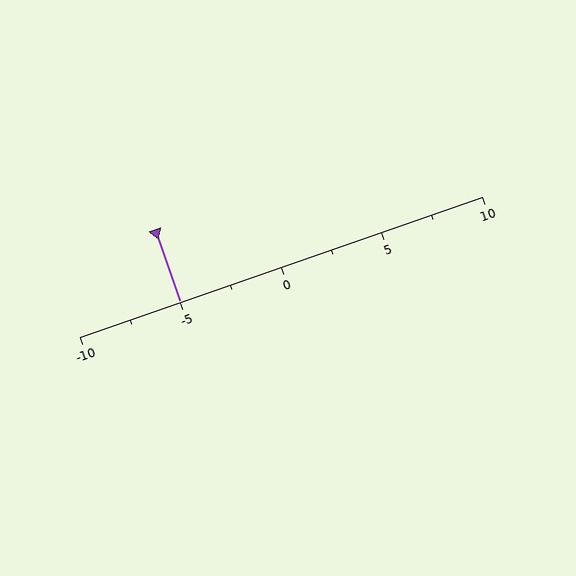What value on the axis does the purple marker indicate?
The marker indicates approximately -5.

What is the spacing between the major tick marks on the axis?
The major ticks are spaced 5 apart.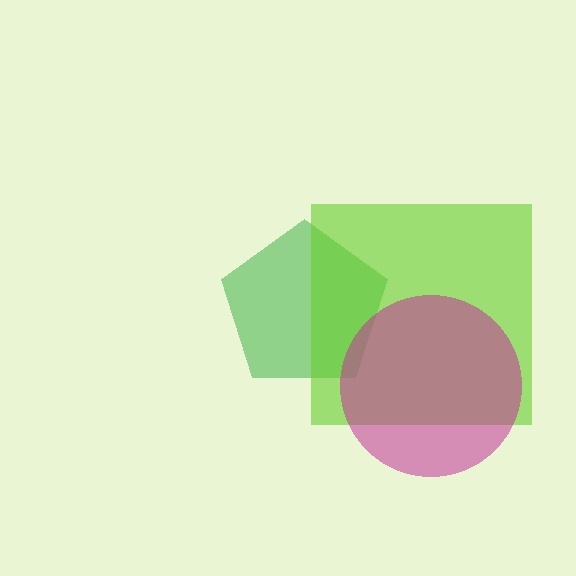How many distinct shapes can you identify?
There are 3 distinct shapes: a green pentagon, a lime square, a magenta circle.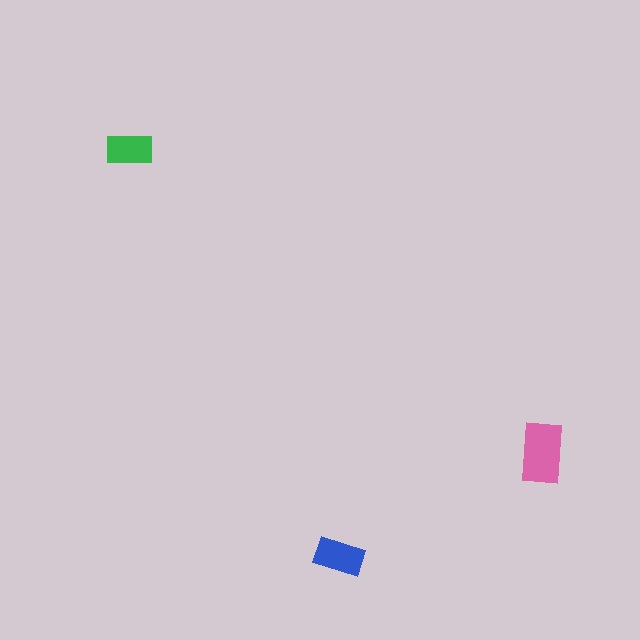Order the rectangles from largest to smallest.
the pink one, the blue one, the green one.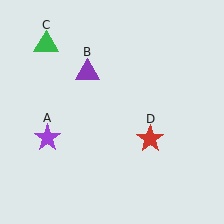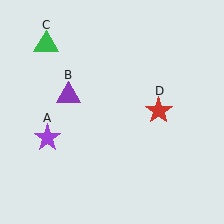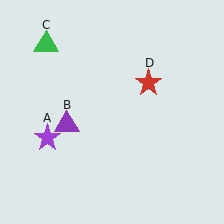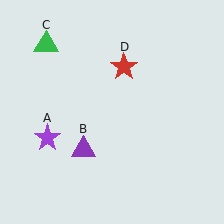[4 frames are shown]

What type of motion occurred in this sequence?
The purple triangle (object B), red star (object D) rotated counterclockwise around the center of the scene.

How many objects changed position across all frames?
2 objects changed position: purple triangle (object B), red star (object D).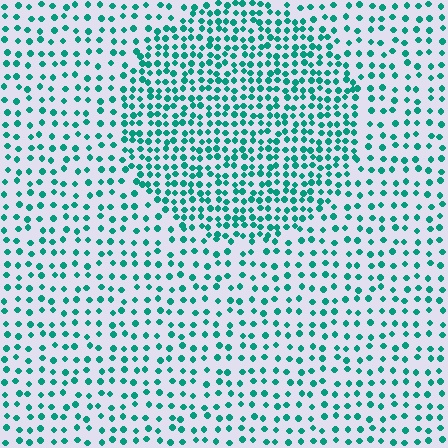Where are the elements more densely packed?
The elements are more densely packed inside the circle boundary.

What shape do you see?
I see a circle.